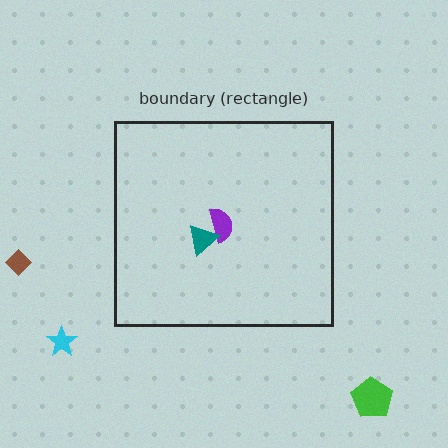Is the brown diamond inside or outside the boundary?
Outside.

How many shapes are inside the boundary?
2 inside, 3 outside.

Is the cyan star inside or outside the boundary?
Outside.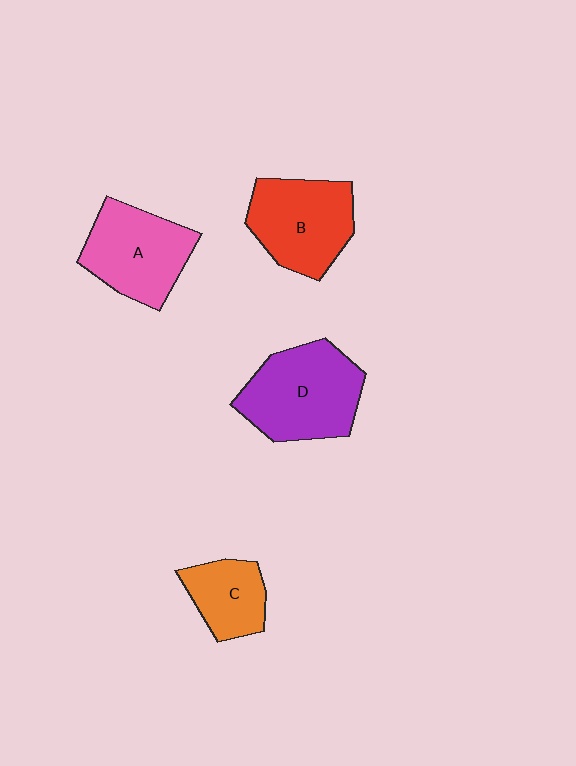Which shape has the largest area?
Shape D (purple).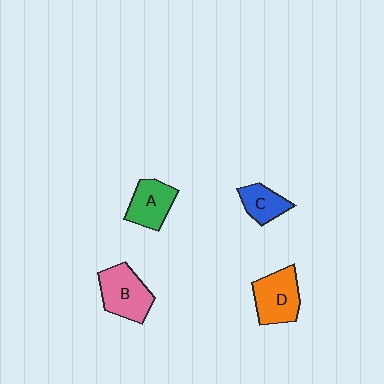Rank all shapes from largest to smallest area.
From largest to smallest: B (pink), D (orange), A (green), C (blue).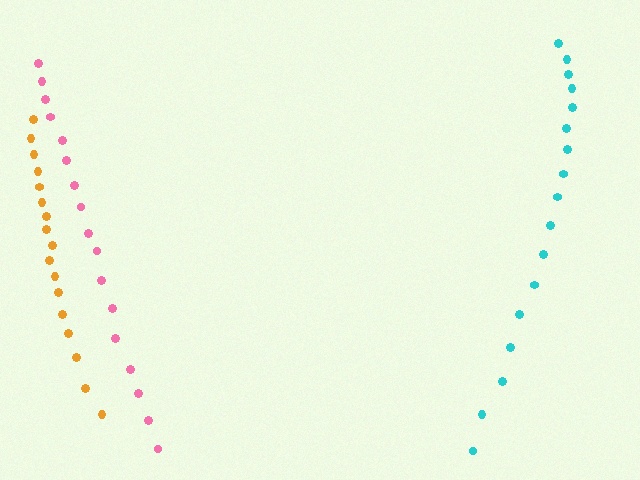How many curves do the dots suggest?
There are 3 distinct paths.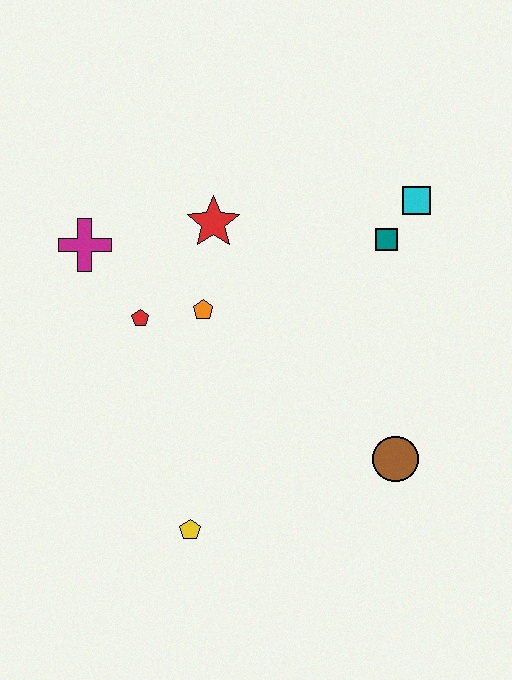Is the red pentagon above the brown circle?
Yes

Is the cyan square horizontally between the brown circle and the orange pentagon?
No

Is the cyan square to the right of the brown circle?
Yes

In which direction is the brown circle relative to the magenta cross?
The brown circle is to the right of the magenta cross.